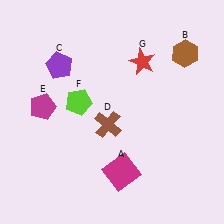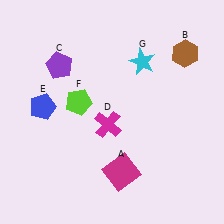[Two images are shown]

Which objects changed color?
D changed from brown to magenta. E changed from magenta to blue. G changed from red to cyan.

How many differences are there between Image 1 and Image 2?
There are 3 differences between the two images.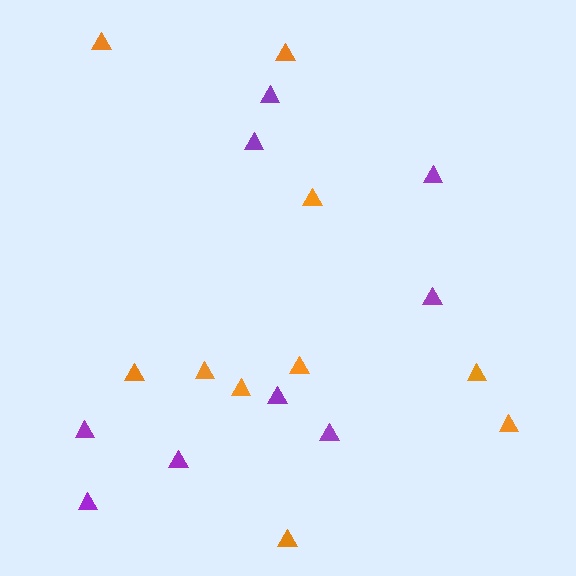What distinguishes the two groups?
There are 2 groups: one group of orange triangles (10) and one group of purple triangles (9).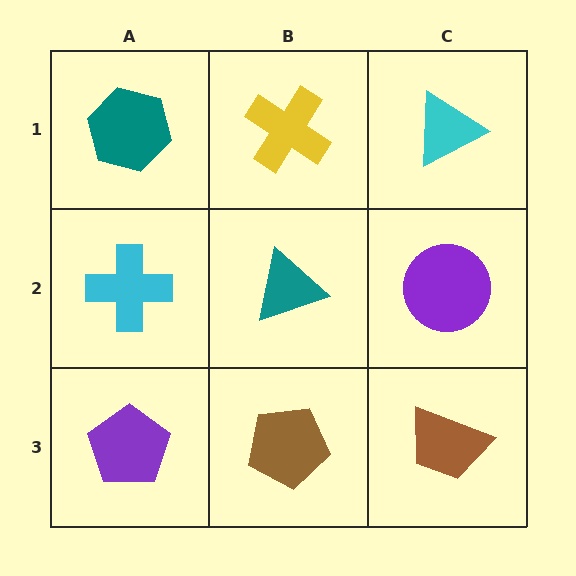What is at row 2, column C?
A purple circle.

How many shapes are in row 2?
3 shapes.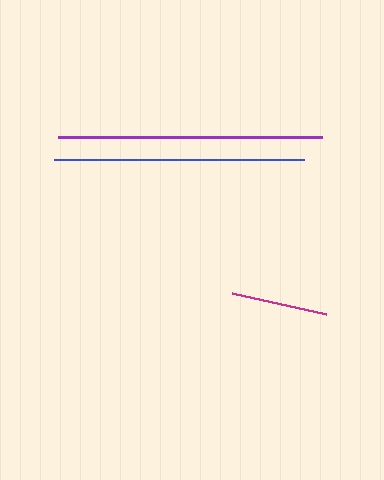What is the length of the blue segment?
The blue segment is approximately 250 pixels long.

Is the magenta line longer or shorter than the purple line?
The purple line is longer than the magenta line.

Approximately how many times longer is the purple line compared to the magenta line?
The purple line is approximately 2.7 times the length of the magenta line.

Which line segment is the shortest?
The magenta line is the shortest at approximately 97 pixels.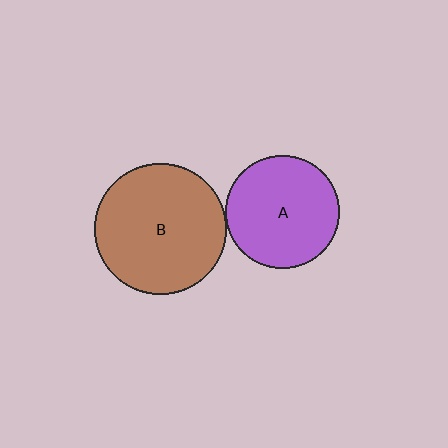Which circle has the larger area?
Circle B (brown).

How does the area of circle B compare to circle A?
Approximately 1.3 times.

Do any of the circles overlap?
No, none of the circles overlap.